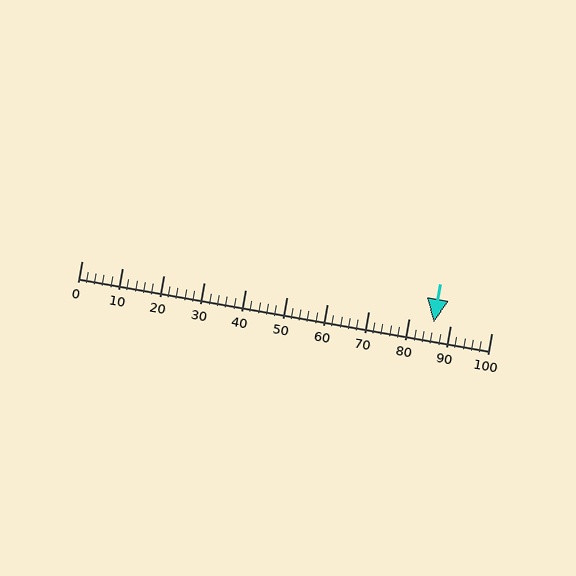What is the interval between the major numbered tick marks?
The major tick marks are spaced 10 units apart.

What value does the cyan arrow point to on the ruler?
The cyan arrow points to approximately 86.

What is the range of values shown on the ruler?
The ruler shows values from 0 to 100.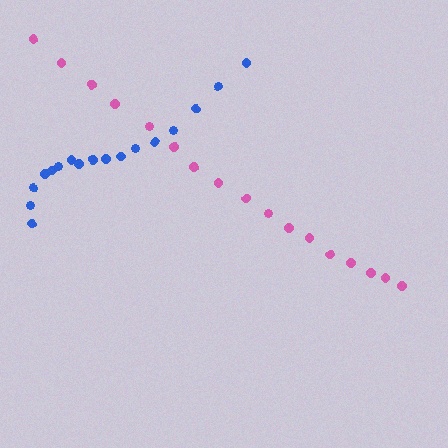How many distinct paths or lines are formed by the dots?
There are 2 distinct paths.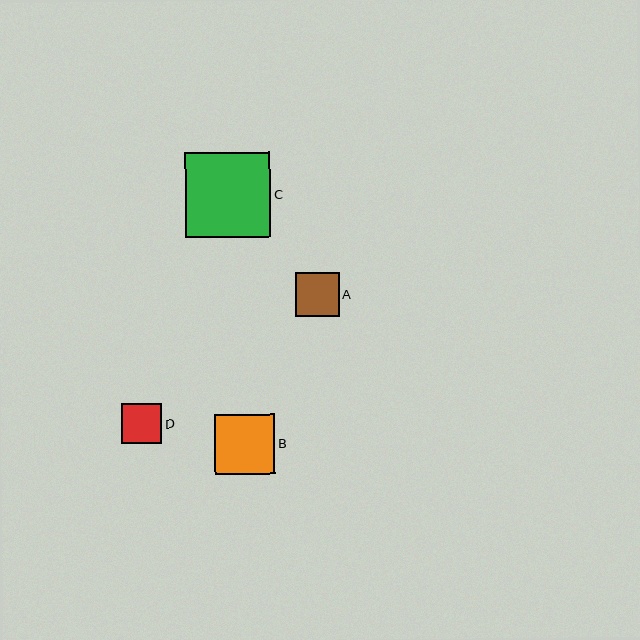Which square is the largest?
Square C is the largest with a size of approximately 85 pixels.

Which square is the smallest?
Square D is the smallest with a size of approximately 40 pixels.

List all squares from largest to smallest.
From largest to smallest: C, B, A, D.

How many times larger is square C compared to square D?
Square C is approximately 2.1 times the size of square D.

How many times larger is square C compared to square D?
Square C is approximately 2.1 times the size of square D.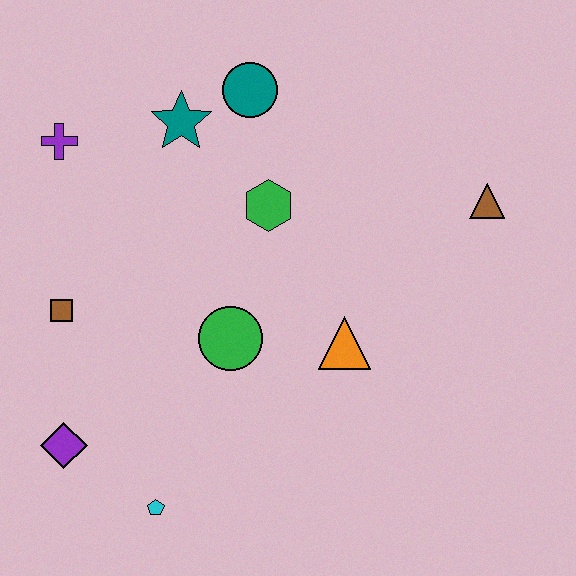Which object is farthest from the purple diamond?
The brown triangle is farthest from the purple diamond.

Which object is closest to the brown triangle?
The orange triangle is closest to the brown triangle.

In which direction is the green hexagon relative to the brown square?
The green hexagon is to the right of the brown square.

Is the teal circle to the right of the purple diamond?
Yes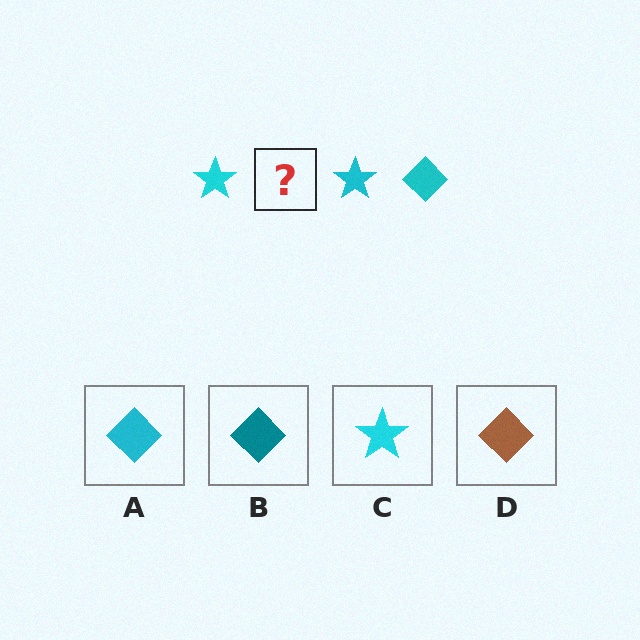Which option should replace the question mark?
Option A.